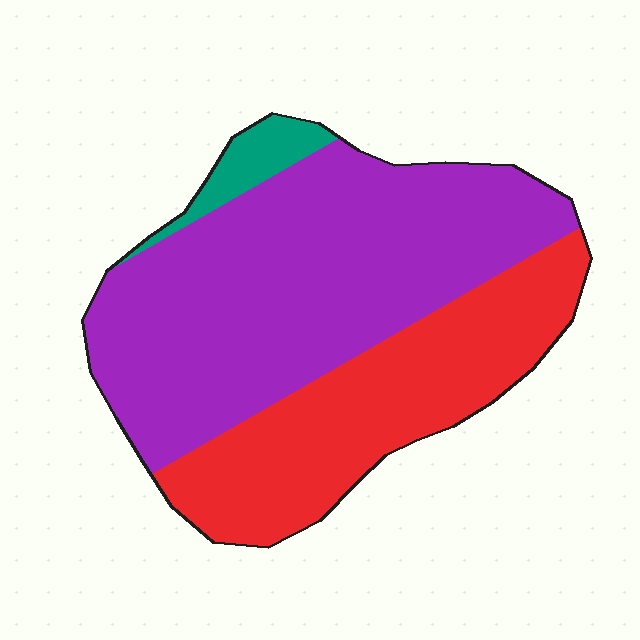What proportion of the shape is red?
Red covers 35% of the shape.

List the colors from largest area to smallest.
From largest to smallest: purple, red, teal.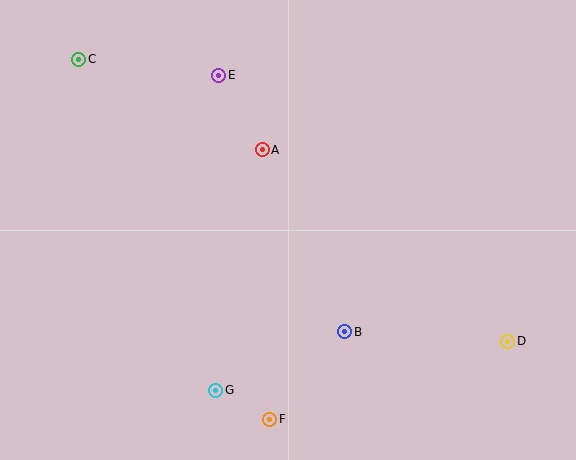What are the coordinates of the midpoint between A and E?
The midpoint between A and E is at (240, 113).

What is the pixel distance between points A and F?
The distance between A and F is 270 pixels.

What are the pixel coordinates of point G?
Point G is at (216, 390).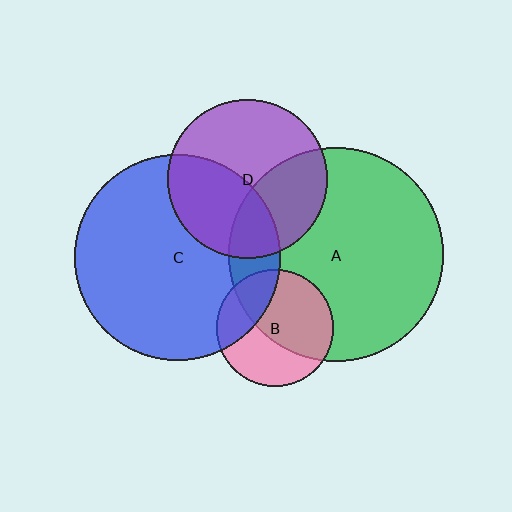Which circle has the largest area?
Circle A (green).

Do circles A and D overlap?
Yes.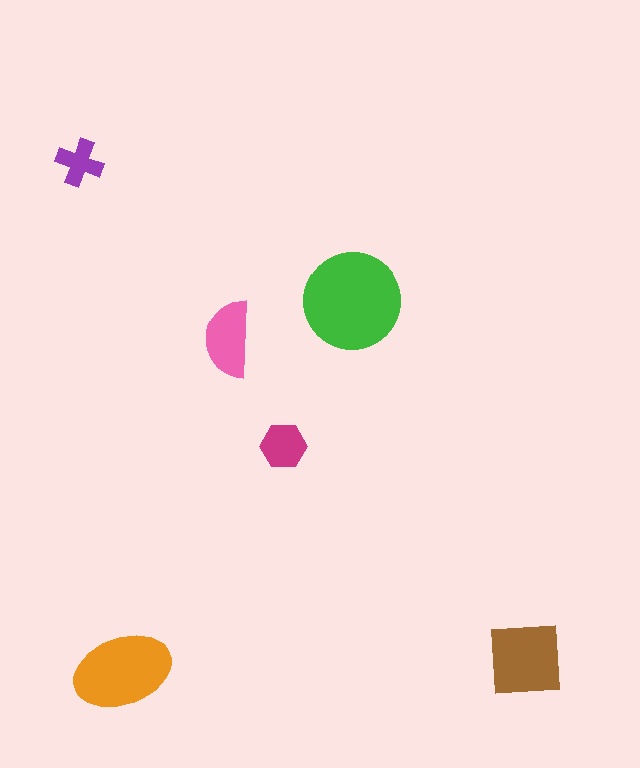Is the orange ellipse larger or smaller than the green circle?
Smaller.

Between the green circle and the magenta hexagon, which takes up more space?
The green circle.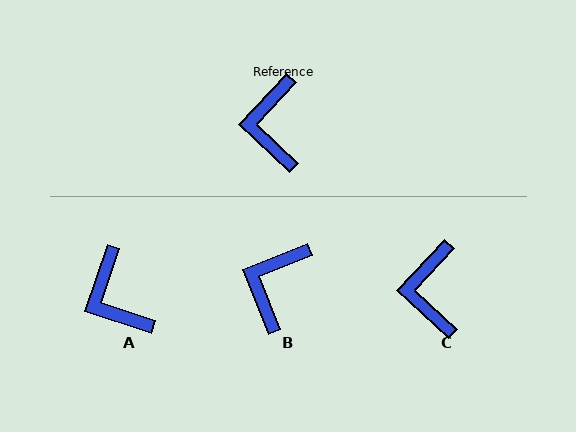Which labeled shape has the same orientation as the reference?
C.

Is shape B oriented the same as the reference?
No, it is off by about 26 degrees.